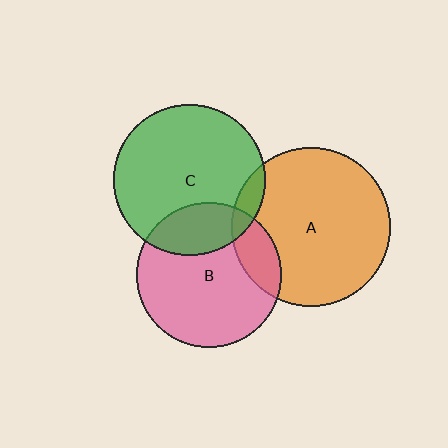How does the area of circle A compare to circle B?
Approximately 1.2 times.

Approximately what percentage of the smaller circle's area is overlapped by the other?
Approximately 25%.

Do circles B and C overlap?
Yes.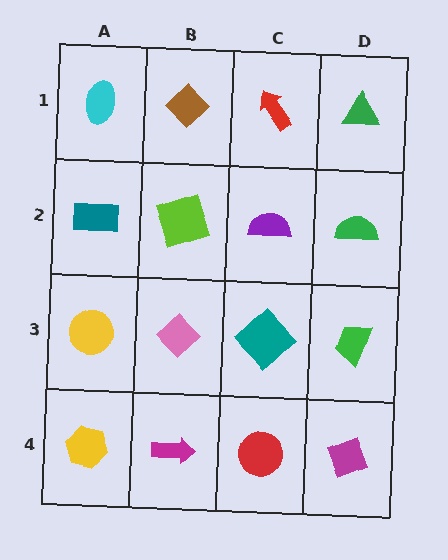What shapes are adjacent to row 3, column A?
A teal rectangle (row 2, column A), a yellow hexagon (row 4, column A), a pink diamond (row 3, column B).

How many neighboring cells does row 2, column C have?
4.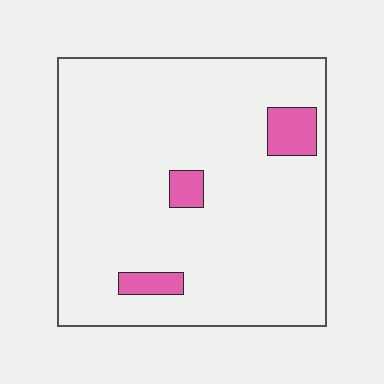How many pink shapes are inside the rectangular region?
3.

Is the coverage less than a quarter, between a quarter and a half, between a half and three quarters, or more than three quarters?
Less than a quarter.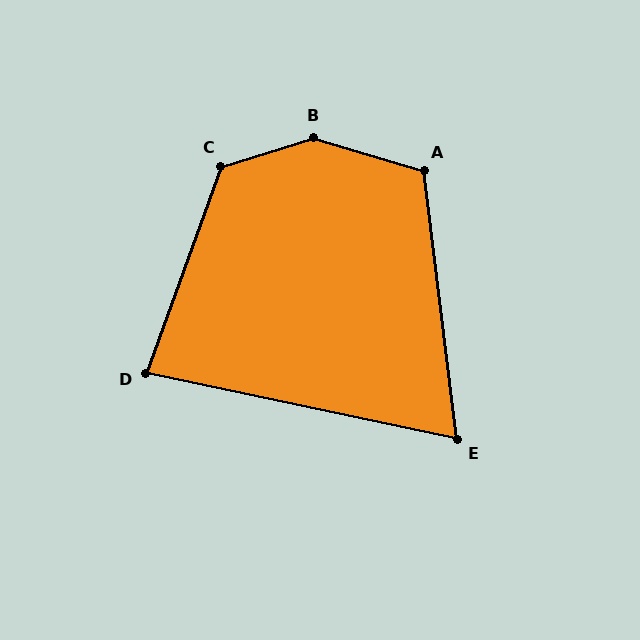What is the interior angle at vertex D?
Approximately 82 degrees (acute).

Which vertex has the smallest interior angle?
E, at approximately 71 degrees.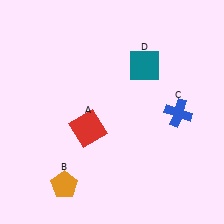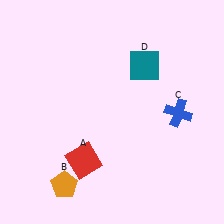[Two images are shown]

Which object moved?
The red square (A) moved down.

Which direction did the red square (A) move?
The red square (A) moved down.